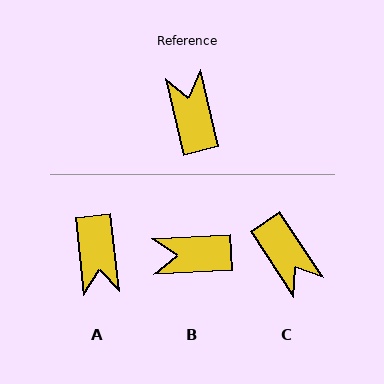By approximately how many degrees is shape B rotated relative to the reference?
Approximately 80 degrees counter-clockwise.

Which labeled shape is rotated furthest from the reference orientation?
A, about 173 degrees away.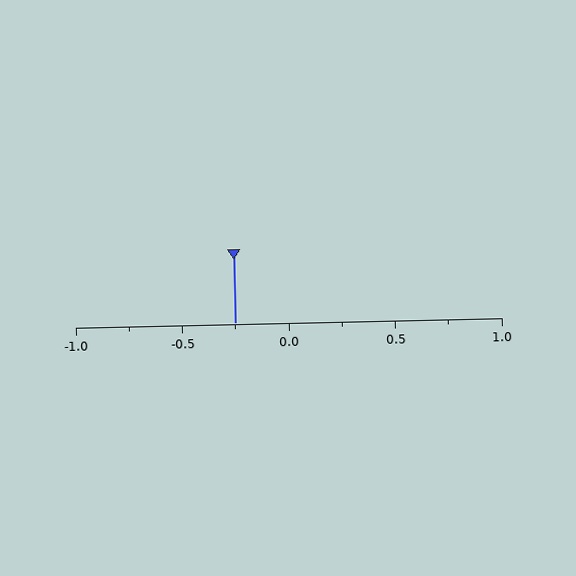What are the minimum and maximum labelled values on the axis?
The axis runs from -1.0 to 1.0.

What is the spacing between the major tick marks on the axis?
The major ticks are spaced 0.5 apart.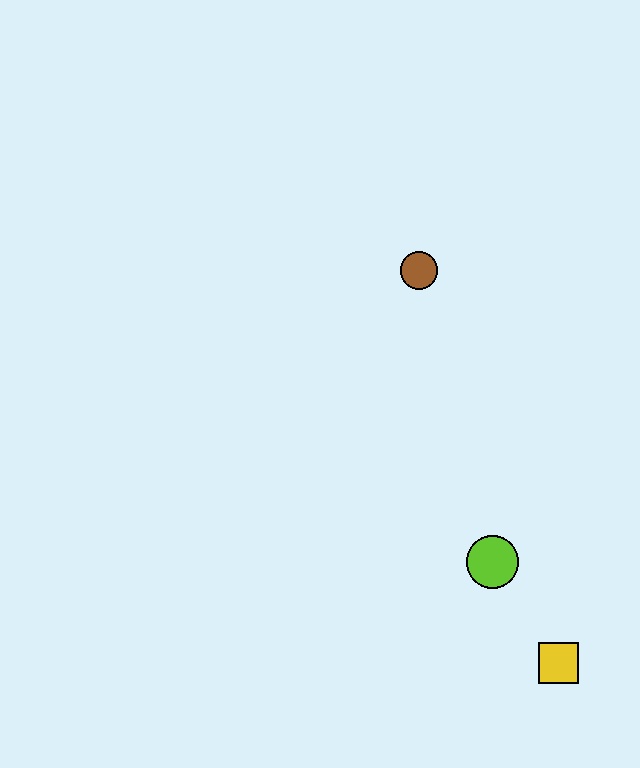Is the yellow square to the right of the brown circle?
Yes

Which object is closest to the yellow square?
The lime circle is closest to the yellow square.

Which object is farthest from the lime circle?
The brown circle is farthest from the lime circle.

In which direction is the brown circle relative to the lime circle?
The brown circle is above the lime circle.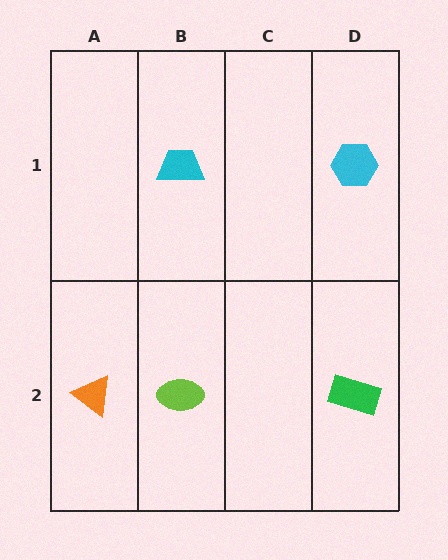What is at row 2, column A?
An orange triangle.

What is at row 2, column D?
A green rectangle.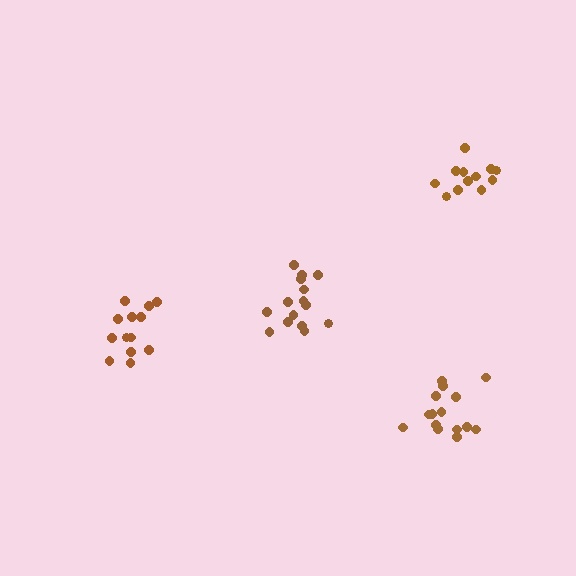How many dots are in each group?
Group 1: 12 dots, Group 2: 15 dots, Group 3: 15 dots, Group 4: 13 dots (55 total).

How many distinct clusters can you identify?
There are 4 distinct clusters.